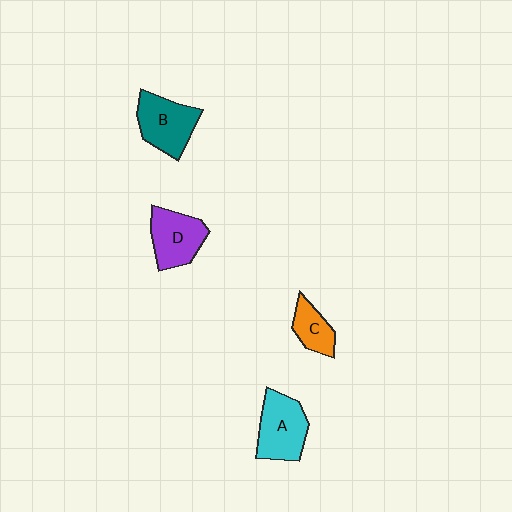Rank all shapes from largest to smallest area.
From largest to smallest: A (cyan), B (teal), D (purple), C (orange).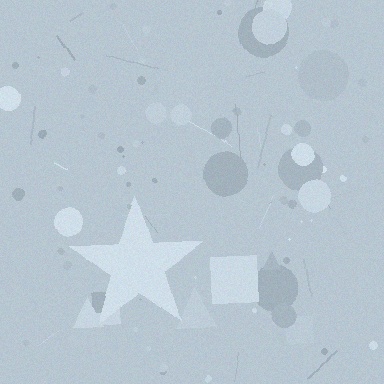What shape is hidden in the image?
A star is hidden in the image.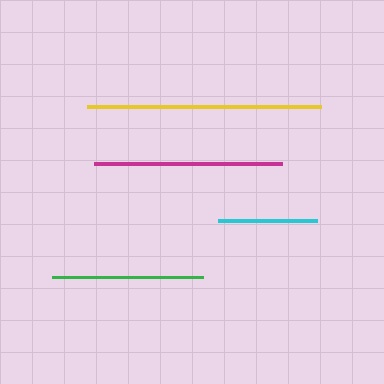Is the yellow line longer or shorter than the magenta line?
The yellow line is longer than the magenta line.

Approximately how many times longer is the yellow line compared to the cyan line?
The yellow line is approximately 2.4 times the length of the cyan line.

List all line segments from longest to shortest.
From longest to shortest: yellow, magenta, green, cyan.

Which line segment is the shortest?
The cyan line is the shortest at approximately 99 pixels.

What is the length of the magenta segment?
The magenta segment is approximately 187 pixels long.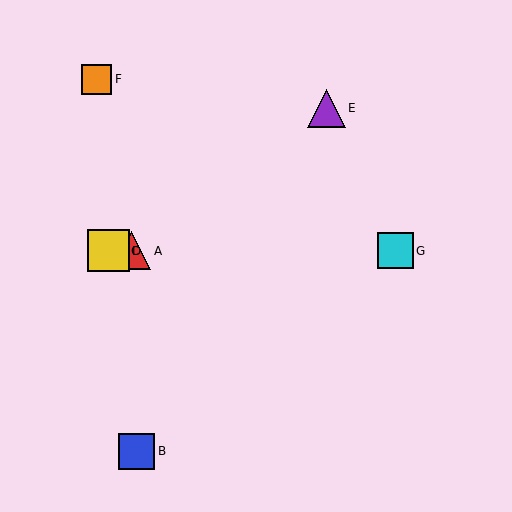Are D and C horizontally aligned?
Yes, both are at y≈251.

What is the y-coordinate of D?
Object D is at y≈251.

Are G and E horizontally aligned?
No, G is at y≈251 and E is at y≈108.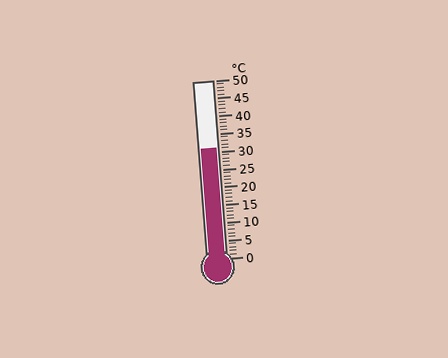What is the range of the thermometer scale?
The thermometer scale ranges from 0°C to 50°C.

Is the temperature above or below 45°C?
The temperature is below 45°C.